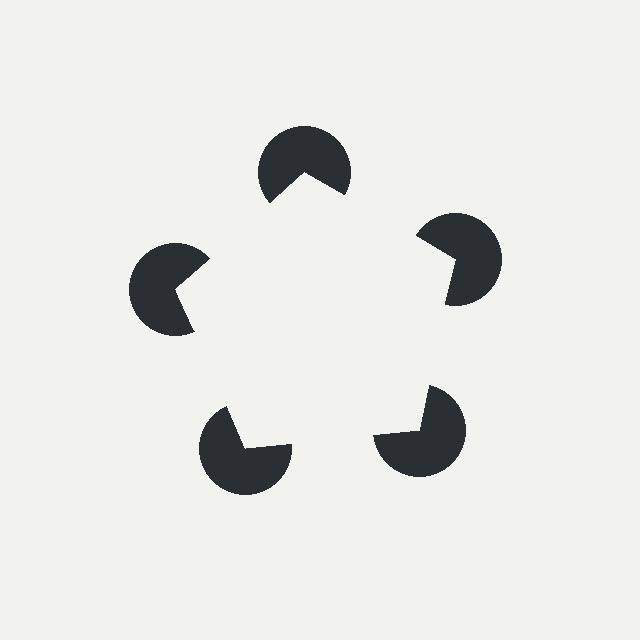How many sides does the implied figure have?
5 sides.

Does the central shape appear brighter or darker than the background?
It typically appears slightly brighter than the background, even though no actual brightness change is drawn.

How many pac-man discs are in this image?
There are 5 — one at each vertex of the illusory pentagon.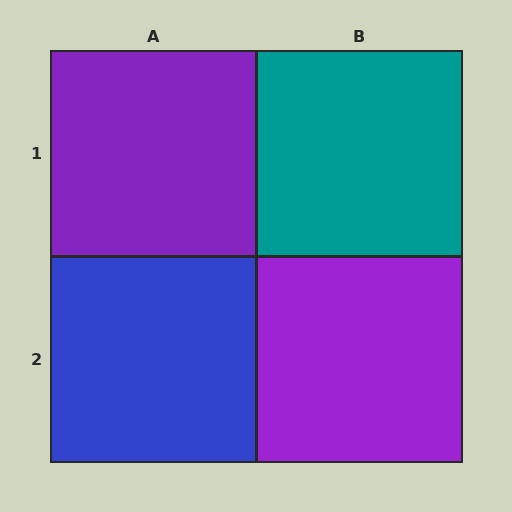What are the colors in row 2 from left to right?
Blue, purple.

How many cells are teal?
1 cell is teal.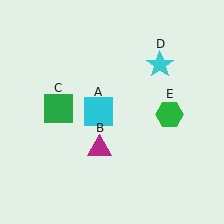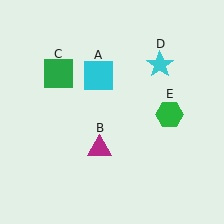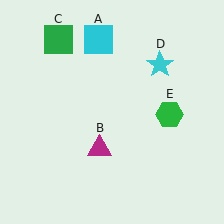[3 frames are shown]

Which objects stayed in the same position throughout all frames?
Magenta triangle (object B) and cyan star (object D) and green hexagon (object E) remained stationary.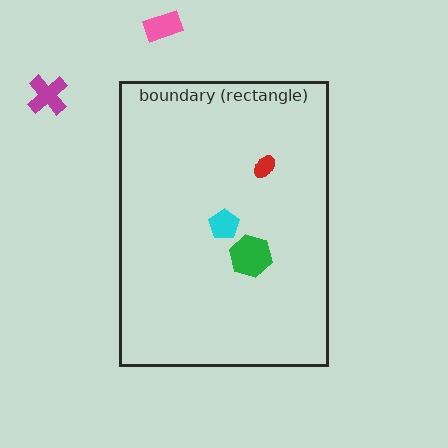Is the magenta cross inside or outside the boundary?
Outside.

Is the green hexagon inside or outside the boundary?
Inside.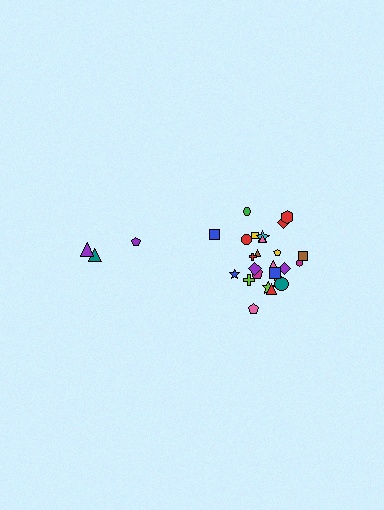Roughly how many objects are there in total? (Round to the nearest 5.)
Roughly 30 objects in total.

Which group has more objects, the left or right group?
The right group.